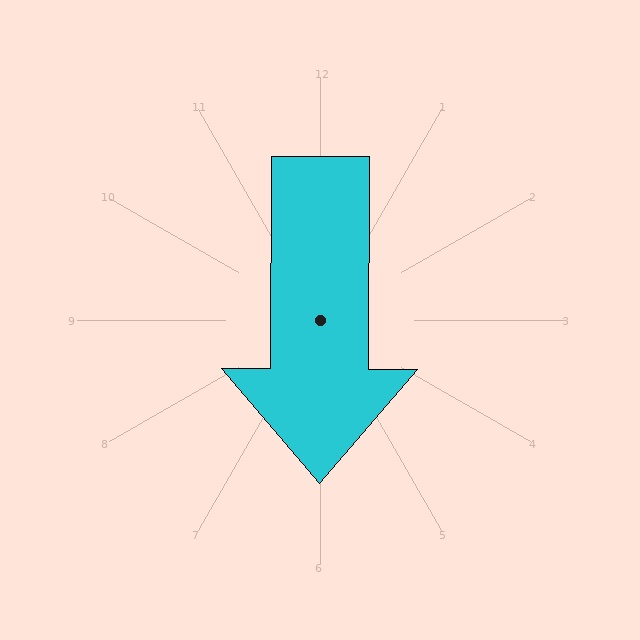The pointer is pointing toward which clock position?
Roughly 6 o'clock.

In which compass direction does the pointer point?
South.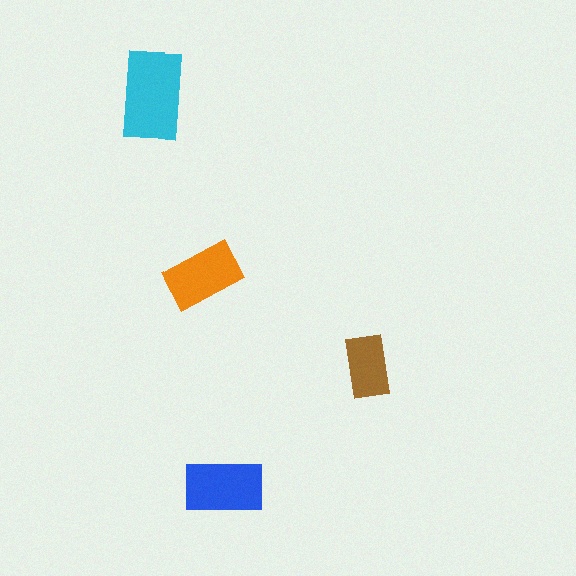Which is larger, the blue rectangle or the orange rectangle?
The blue one.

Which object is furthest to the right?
The brown rectangle is rightmost.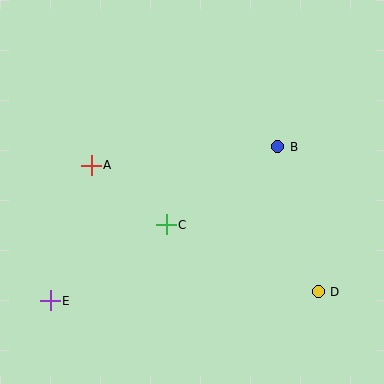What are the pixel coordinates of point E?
Point E is at (50, 301).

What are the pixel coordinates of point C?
Point C is at (166, 225).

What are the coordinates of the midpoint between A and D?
The midpoint between A and D is at (205, 229).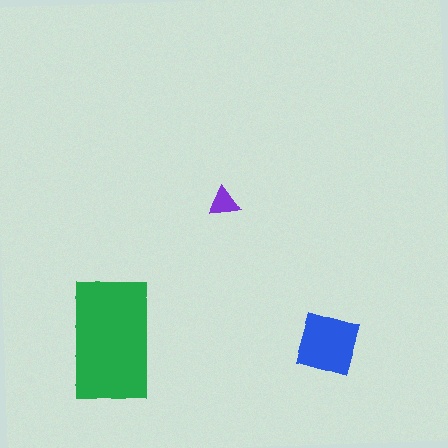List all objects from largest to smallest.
The green rectangle, the blue square, the purple triangle.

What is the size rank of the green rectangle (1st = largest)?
1st.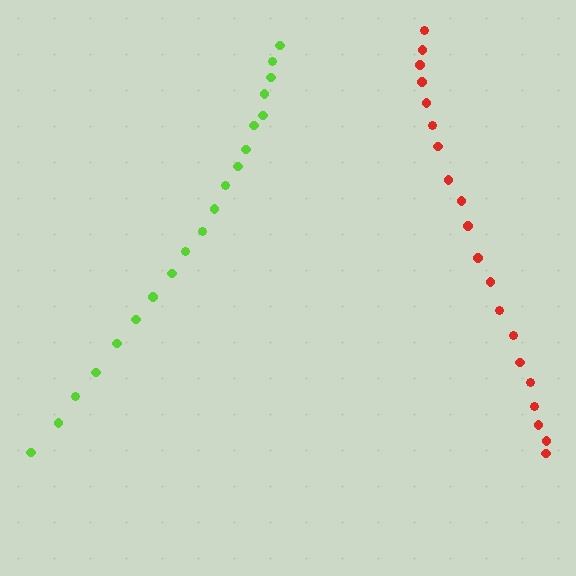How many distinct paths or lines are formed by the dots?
There are 2 distinct paths.